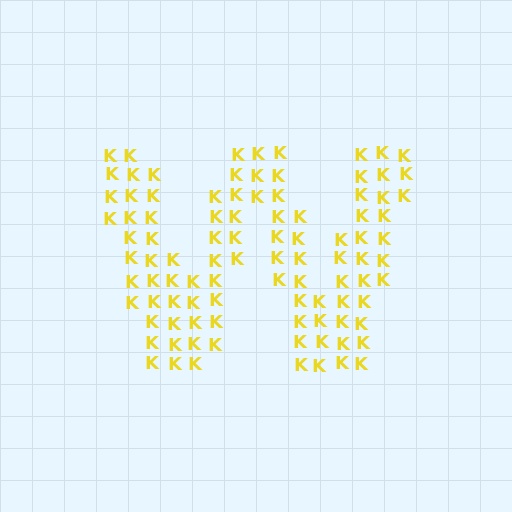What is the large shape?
The large shape is the letter W.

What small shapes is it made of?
It is made of small letter K's.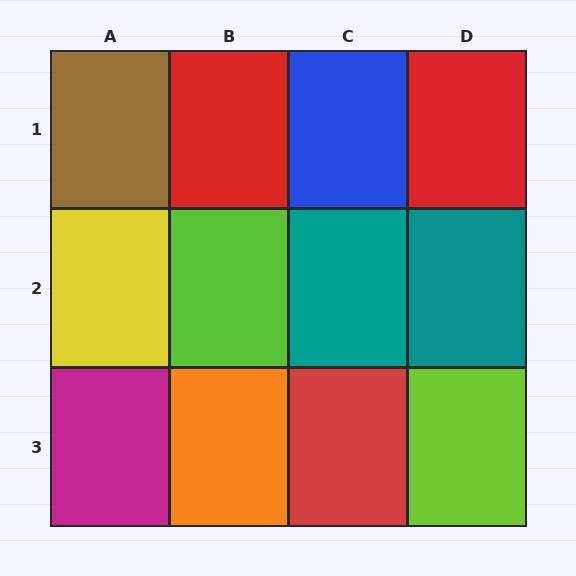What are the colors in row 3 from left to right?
Magenta, orange, red, lime.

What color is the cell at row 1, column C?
Blue.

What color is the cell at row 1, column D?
Red.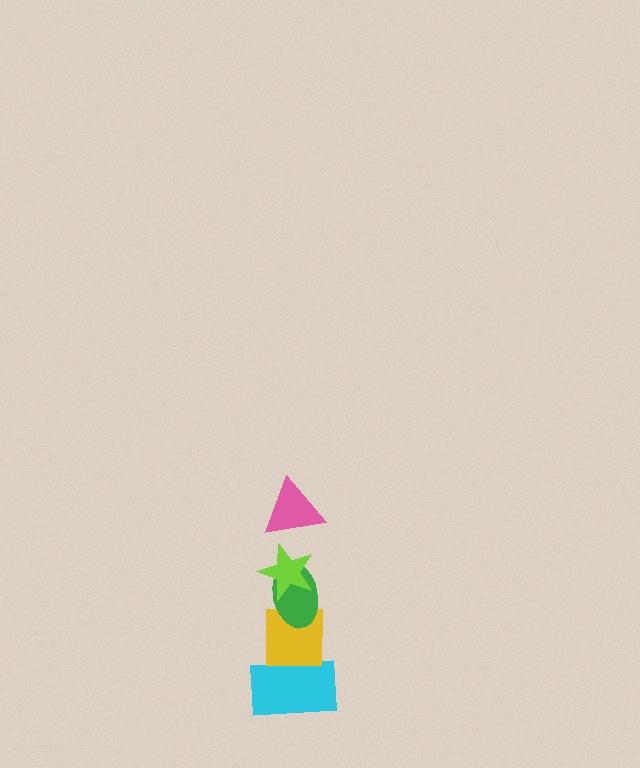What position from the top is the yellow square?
The yellow square is 4th from the top.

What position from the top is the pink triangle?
The pink triangle is 1st from the top.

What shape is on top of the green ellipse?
The lime star is on top of the green ellipse.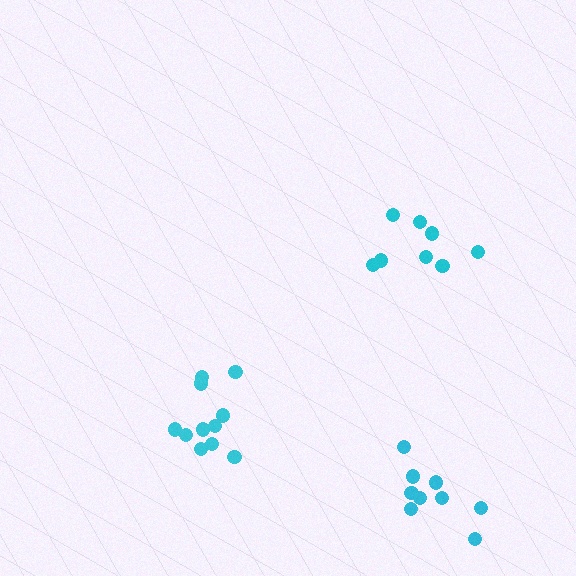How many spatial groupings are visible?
There are 3 spatial groupings.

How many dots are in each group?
Group 1: 8 dots, Group 2: 11 dots, Group 3: 9 dots (28 total).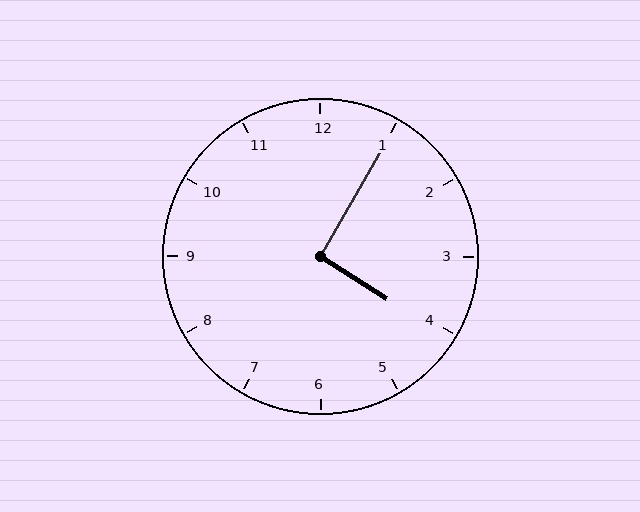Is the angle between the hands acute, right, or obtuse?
It is right.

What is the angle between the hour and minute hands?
Approximately 92 degrees.